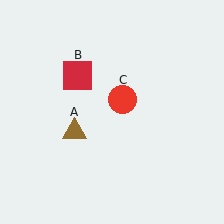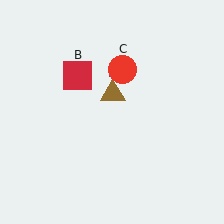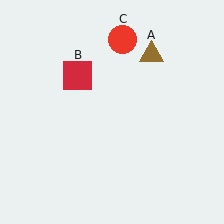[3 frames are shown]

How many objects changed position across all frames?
2 objects changed position: brown triangle (object A), red circle (object C).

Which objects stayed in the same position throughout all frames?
Red square (object B) remained stationary.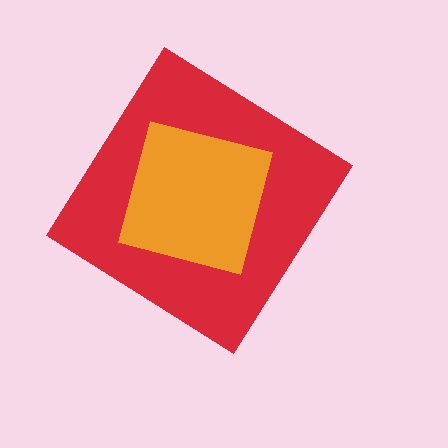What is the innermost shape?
The orange square.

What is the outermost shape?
The red diamond.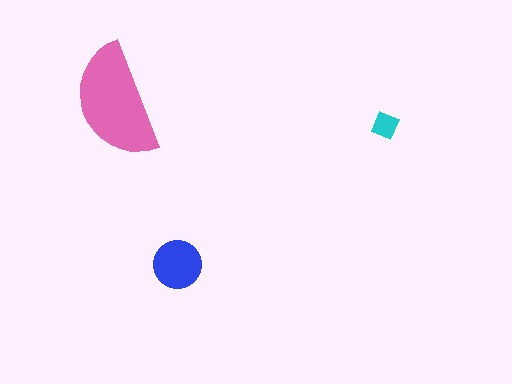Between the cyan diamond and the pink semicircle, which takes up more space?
The pink semicircle.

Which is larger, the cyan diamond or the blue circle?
The blue circle.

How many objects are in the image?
There are 3 objects in the image.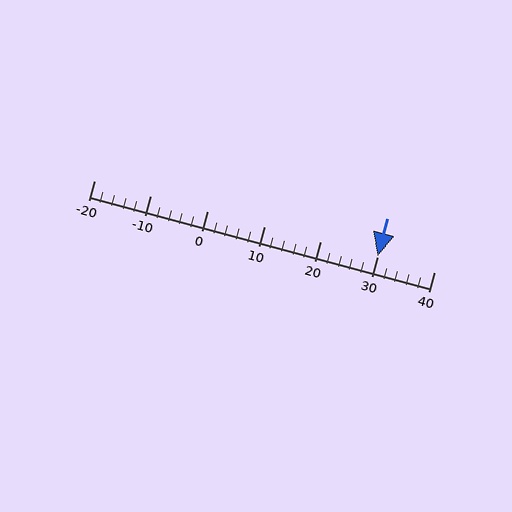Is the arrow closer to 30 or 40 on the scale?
The arrow is closer to 30.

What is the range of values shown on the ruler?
The ruler shows values from -20 to 40.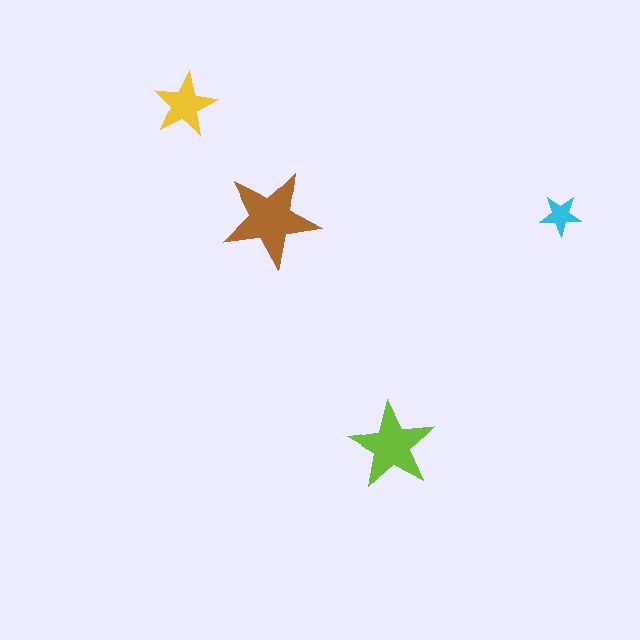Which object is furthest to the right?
The cyan star is rightmost.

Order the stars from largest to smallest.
the brown one, the lime one, the yellow one, the cyan one.